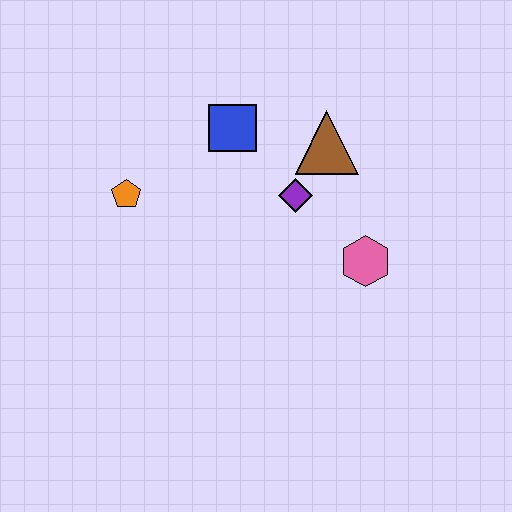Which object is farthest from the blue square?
The pink hexagon is farthest from the blue square.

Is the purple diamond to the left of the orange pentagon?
No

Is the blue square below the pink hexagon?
No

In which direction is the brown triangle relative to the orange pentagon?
The brown triangle is to the right of the orange pentagon.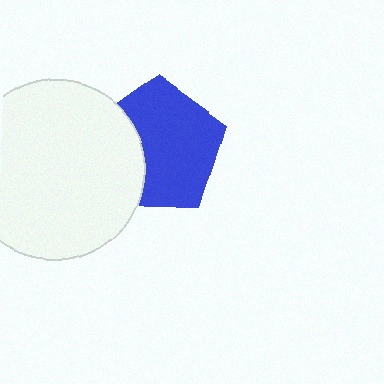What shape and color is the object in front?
The object in front is a white circle.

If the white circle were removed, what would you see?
You would see the complete blue pentagon.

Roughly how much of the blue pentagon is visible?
Most of it is visible (roughly 69%).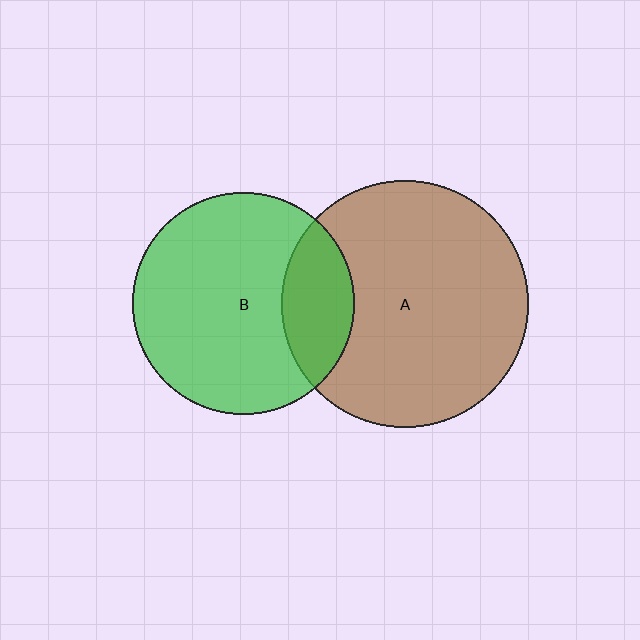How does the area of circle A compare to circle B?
Approximately 1.2 times.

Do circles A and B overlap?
Yes.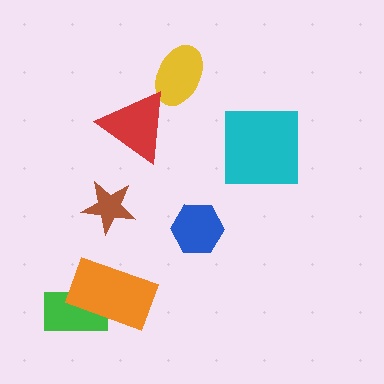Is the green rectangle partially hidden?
Yes, it is partially covered by another shape.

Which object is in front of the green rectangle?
The orange rectangle is in front of the green rectangle.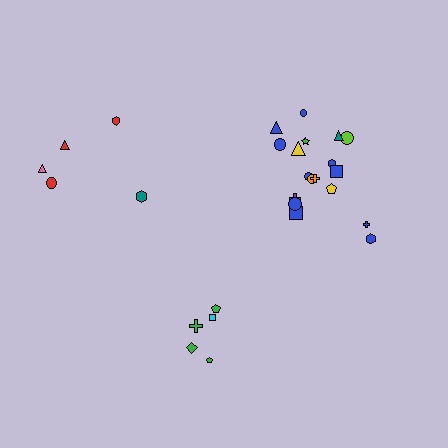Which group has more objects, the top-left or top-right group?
The top-right group.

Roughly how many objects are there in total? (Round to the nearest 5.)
Roughly 30 objects in total.